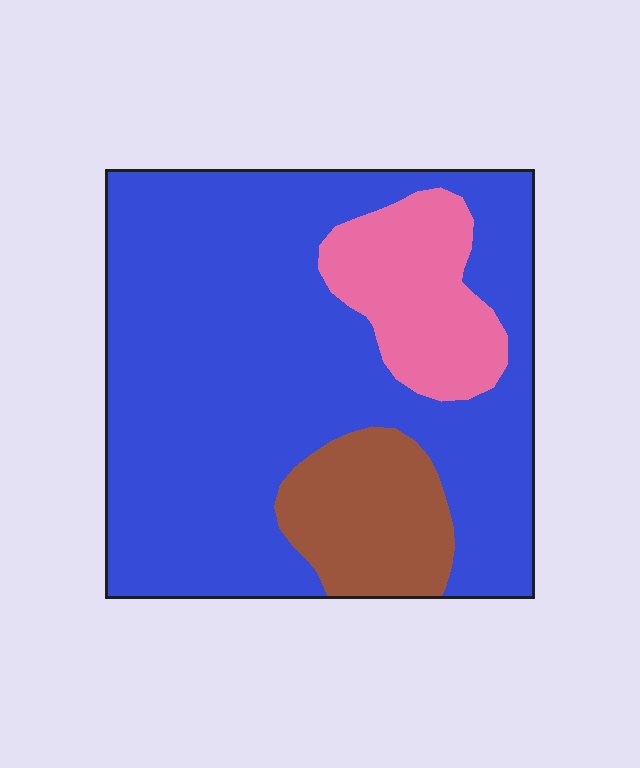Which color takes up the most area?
Blue, at roughly 75%.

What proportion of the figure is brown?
Brown covers 13% of the figure.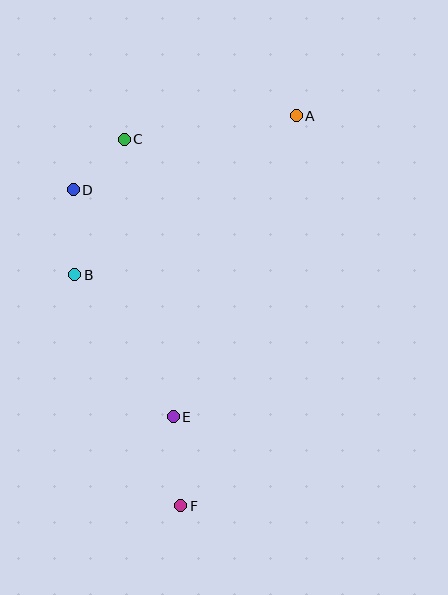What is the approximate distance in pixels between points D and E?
The distance between D and E is approximately 248 pixels.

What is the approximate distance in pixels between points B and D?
The distance between B and D is approximately 85 pixels.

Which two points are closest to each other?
Points C and D are closest to each other.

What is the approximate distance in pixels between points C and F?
The distance between C and F is approximately 371 pixels.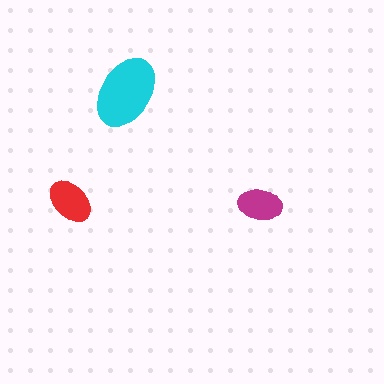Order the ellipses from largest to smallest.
the cyan one, the red one, the magenta one.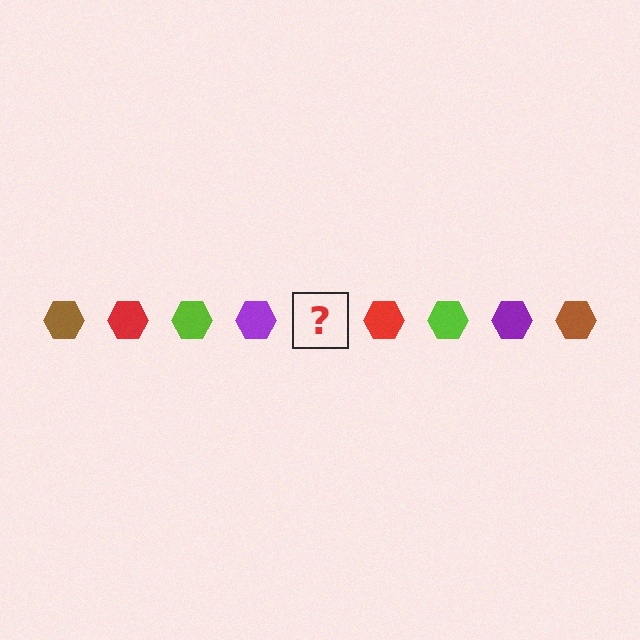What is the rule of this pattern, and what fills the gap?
The rule is that the pattern cycles through brown, red, lime, purple hexagons. The gap should be filled with a brown hexagon.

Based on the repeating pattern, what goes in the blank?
The blank should be a brown hexagon.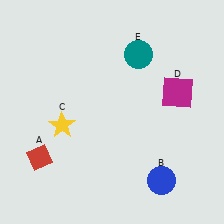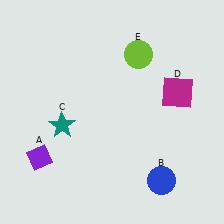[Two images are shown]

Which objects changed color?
A changed from red to purple. C changed from yellow to teal. E changed from teal to lime.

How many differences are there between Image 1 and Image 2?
There are 3 differences between the two images.